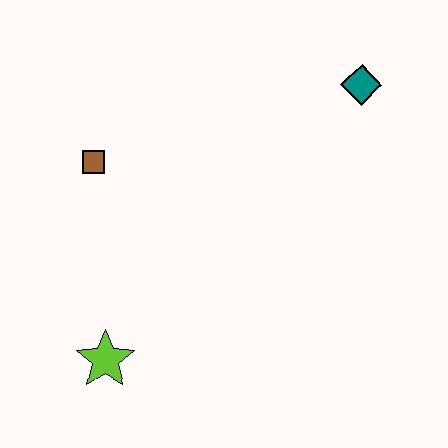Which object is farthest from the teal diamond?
The lime star is farthest from the teal diamond.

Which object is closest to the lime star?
The brown square is closest to the lime star.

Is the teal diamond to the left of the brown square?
No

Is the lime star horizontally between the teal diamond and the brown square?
Yes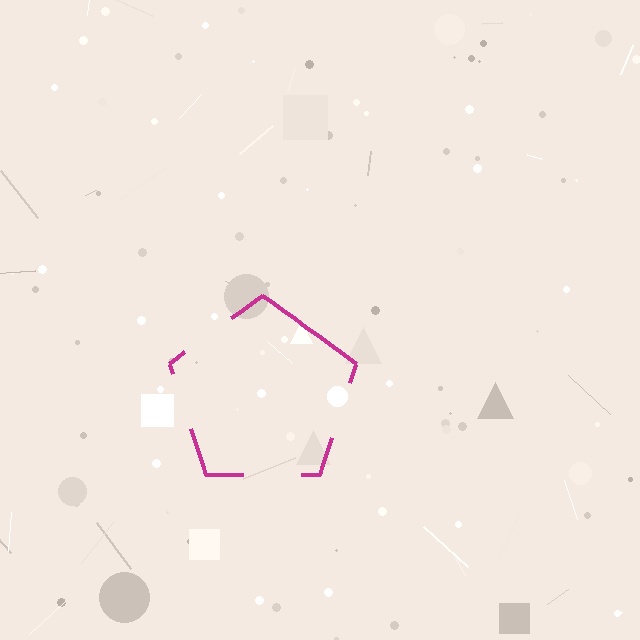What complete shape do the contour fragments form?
The contour fragments form a pentagon.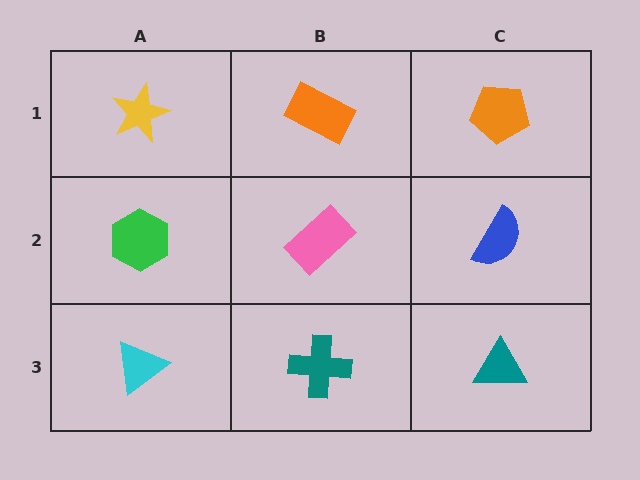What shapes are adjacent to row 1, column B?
A pink rectangle (row 2, column B), a yellow star (row 1, column A), an orange pentagon (row 1, column C).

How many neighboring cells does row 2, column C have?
3.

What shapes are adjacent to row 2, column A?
A yellow star (row 1, column A), a cyan triangle (row 3, column A), a pink rectangle (row 2, column B).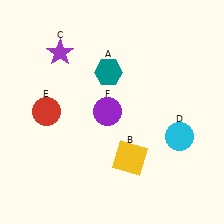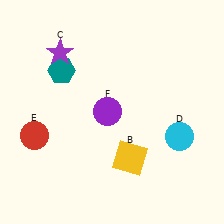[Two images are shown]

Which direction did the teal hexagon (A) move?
The teal hexagon (A) moved left.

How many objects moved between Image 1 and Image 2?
2 objects moved between the two images.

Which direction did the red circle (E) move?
The red circle (E) moved down.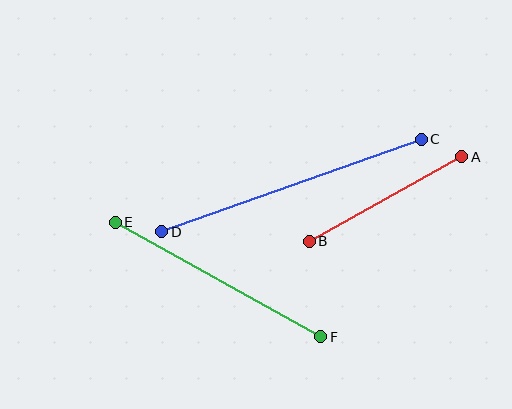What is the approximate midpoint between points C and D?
The midpoint is at approximately (292, 186) pixels.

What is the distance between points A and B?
The distance is approximately 174 pixels.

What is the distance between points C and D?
The distance is approximately 275 pixels.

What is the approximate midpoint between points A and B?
The midpoint is at approximately (386, 199) pixels.